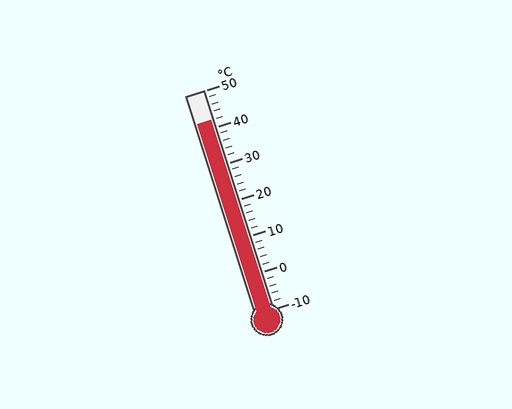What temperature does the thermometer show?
The thermometer shows approximately 42°C.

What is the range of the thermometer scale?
The thermometer scale ranges from -10°C to 50°C.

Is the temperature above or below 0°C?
The temperature is above 0°C.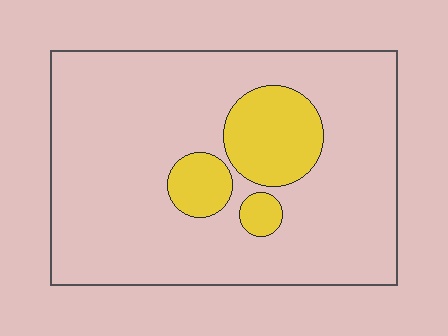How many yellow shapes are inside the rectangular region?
3.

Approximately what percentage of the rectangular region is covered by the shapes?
Approximately 15%.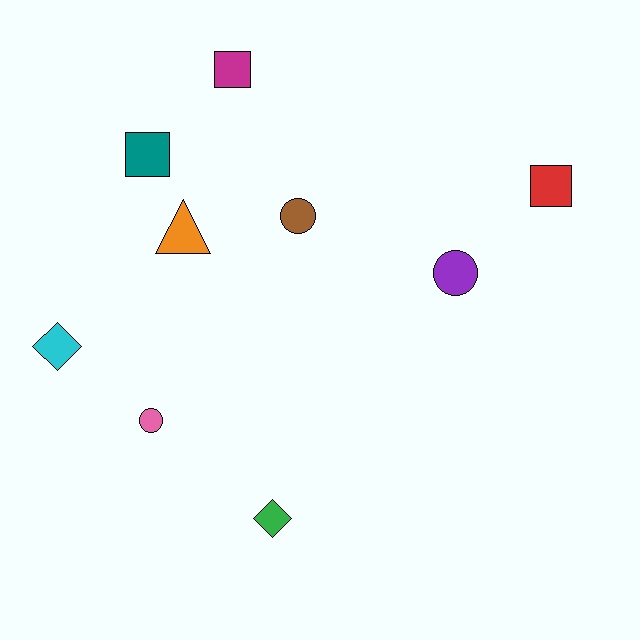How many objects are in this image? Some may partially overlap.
There are 9 objects.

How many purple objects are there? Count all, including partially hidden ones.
There is 1 purple object.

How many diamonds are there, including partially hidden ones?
There are 2 diamonds.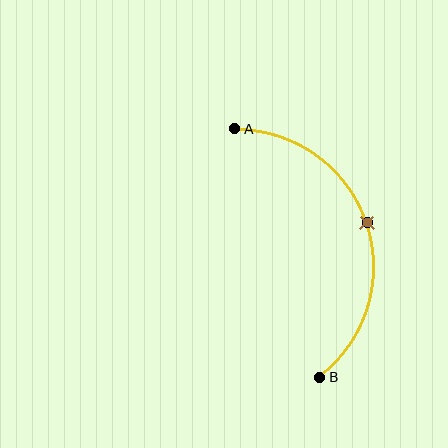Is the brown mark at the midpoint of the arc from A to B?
Yes. The brown mark lies on the arc at equal arc-length from both A and B — it is the arc midpoint.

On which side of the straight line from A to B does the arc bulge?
The arc bulges to the right of the straight line connecting A and B.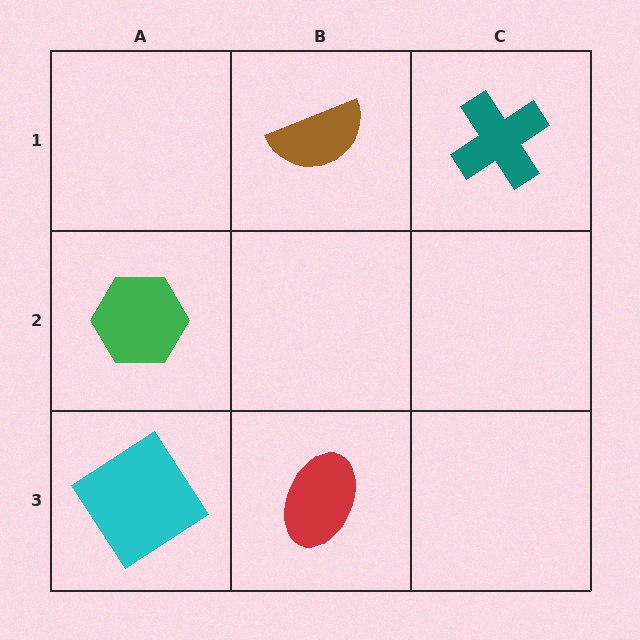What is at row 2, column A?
A green hexagon.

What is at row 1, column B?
A brown semicircle.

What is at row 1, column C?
A teal cross.